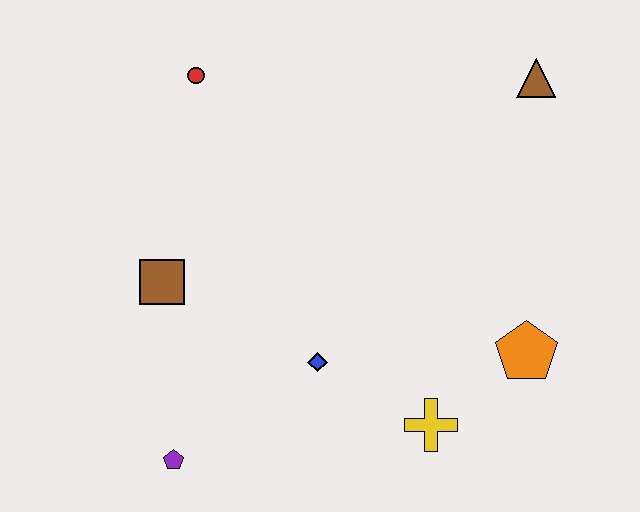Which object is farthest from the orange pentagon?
The red circle is farthest from the orange pentagon.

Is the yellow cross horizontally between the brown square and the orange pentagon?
Yes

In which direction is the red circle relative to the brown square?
The red circle is above the brown square.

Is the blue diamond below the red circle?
Yes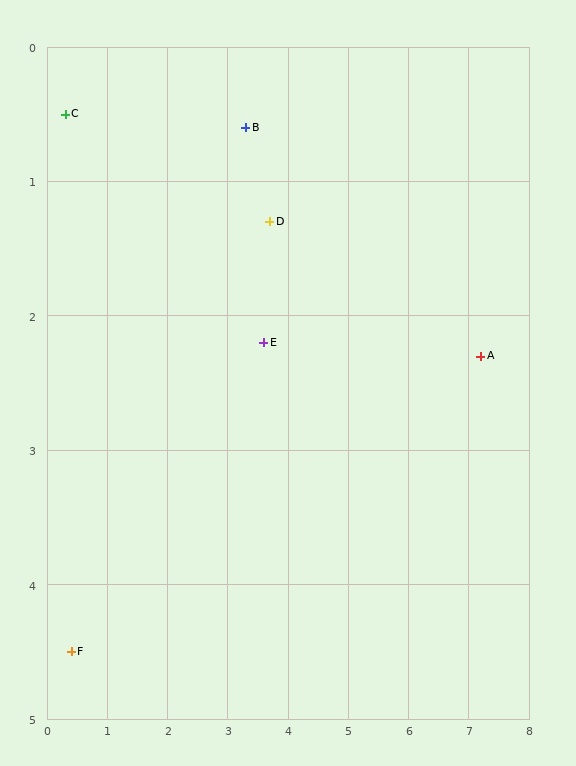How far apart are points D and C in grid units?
Points D and C are about 3.5 grid units apart.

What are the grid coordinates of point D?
Point D is at approximately (3.7, 1.3).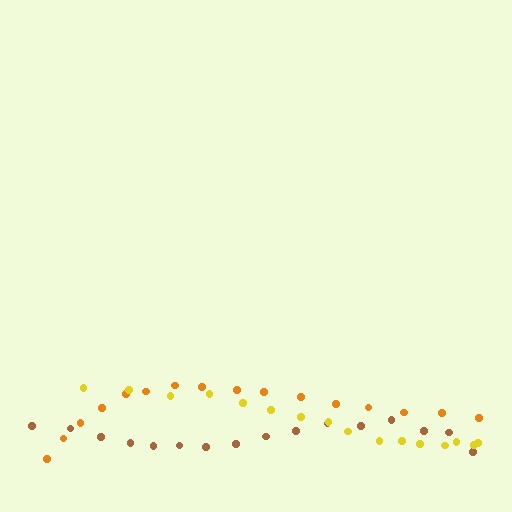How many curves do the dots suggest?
There are 3 distinct paths.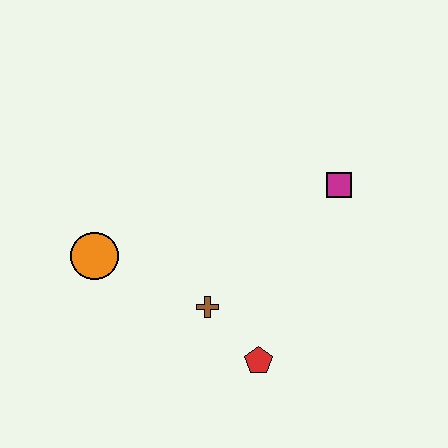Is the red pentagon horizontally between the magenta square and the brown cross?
Yes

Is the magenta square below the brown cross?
No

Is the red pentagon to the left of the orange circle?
No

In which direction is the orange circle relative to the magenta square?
The orange circle is to the left of the magenta square.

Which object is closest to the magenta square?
The brown cross is closest to the magenta square.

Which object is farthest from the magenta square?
The orange circle is farthest from the magenta square.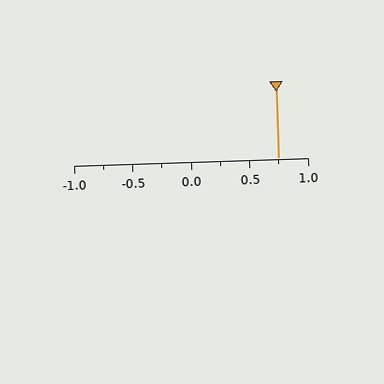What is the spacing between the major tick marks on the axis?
The major ticks are spaced 0.5 apart.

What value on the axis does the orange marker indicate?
The marker indicates approximately 0.75.